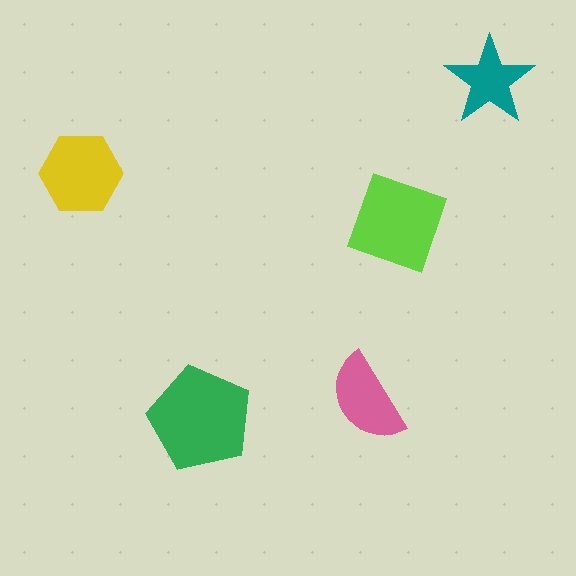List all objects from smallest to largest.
The teal star, the pink semicircle, the yellow hexagon, the lime diamond, the green pentagon.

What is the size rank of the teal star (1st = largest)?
5th.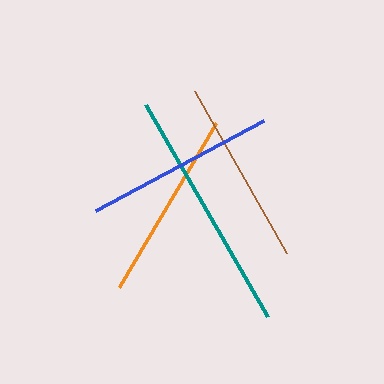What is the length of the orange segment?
The orange segment is approximately 191 pixels long.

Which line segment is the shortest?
The brown line is the shortest at approximately 187 pixels.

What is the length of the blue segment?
The blue segment is approximately 191 pixels long.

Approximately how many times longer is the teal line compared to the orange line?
The teal line is approximately 1.3 times the length of the orange line.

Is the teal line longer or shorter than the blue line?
The teal line is longer than the blue line.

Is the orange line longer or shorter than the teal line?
The teal line is longer than the orange line.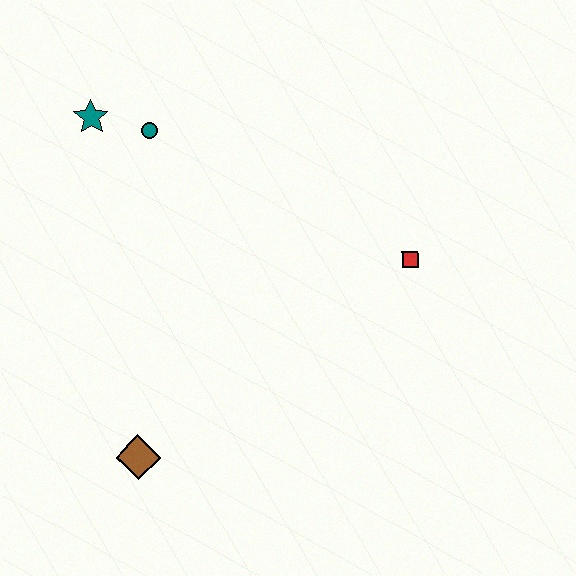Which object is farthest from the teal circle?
The brown diamond is farthest from the teal circle.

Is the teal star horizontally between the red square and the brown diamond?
No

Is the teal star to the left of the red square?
Yes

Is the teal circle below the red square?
No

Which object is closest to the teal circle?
The teal star is closest to the teal circle.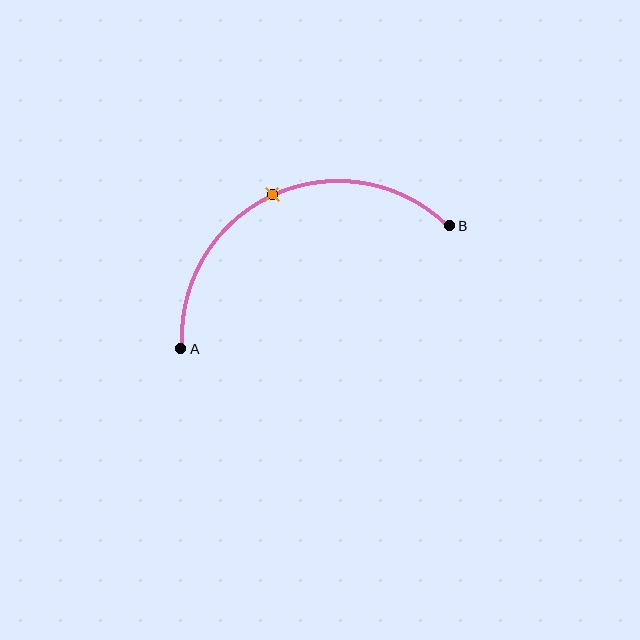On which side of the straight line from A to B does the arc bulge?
The arc bulges above the straight line connecting A and B.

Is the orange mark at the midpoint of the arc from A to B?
Yes. The orange mark lies on the arc at equal arc-length from both A and B — it is the arc midpoint.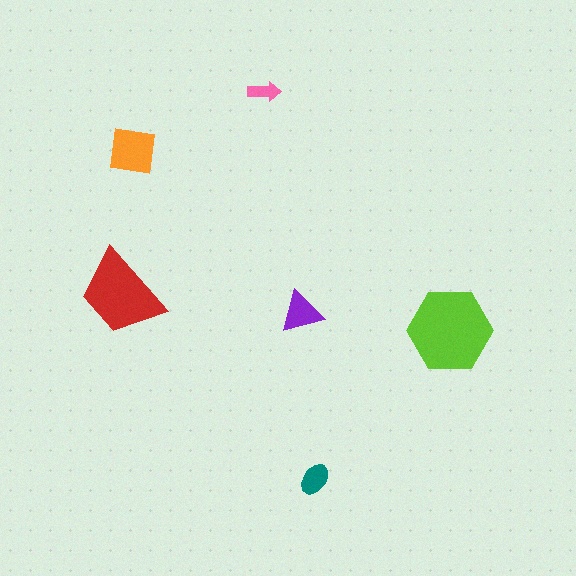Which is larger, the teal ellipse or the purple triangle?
The purple triangle.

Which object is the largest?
The lime hexagon.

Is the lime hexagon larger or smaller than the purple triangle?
Larger.